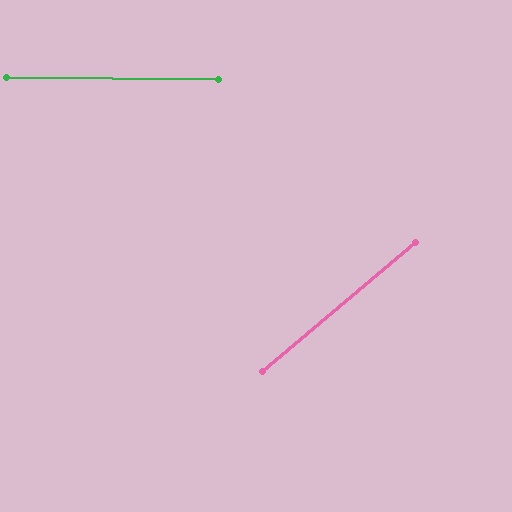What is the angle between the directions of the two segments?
Approximately 40 degrees.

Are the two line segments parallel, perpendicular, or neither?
Neither parallel nor perpendicular — they differ by about 40°.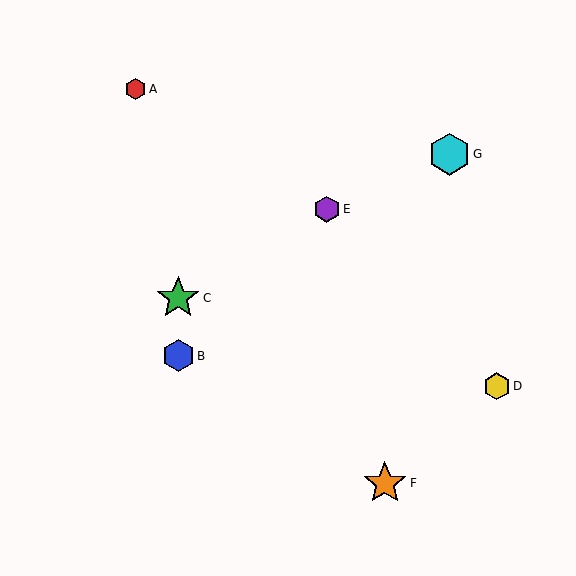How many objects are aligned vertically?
2 objects (B, C) are aligned vertically.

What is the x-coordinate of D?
Object D is at x≈497.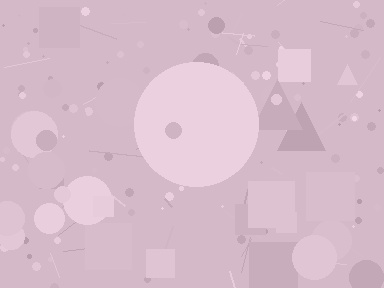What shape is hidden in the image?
A circle is hidden in the image.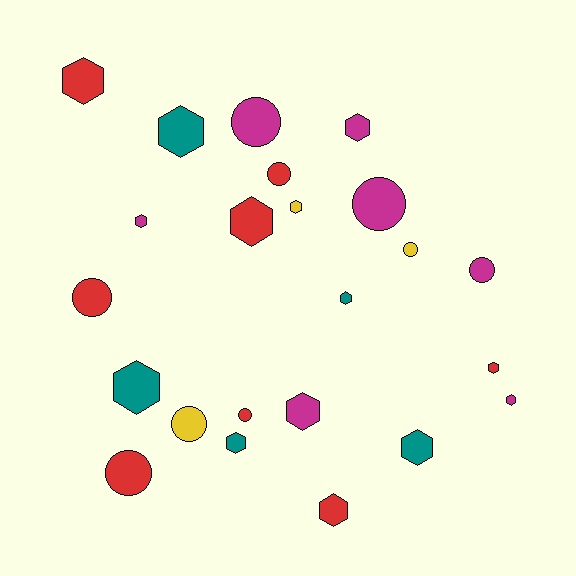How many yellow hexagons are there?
There is 1 yellow hexagon.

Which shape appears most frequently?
Hexagon, with 14 objects.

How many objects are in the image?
There are 23 objects.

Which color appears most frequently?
Red, with 8 objects.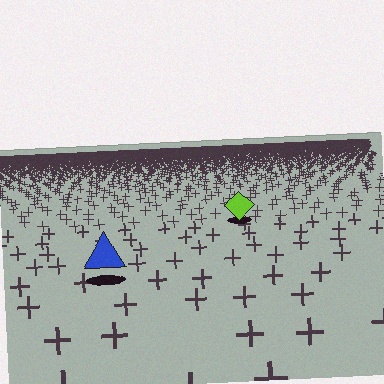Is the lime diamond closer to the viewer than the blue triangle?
No. The blue triangle is closer — you can tell from the texture gradient: the ground texture is coarser near it.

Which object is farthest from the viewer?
The lime diamond is farthest from the viewer. It appears smaller and the ground texture around it is denser.